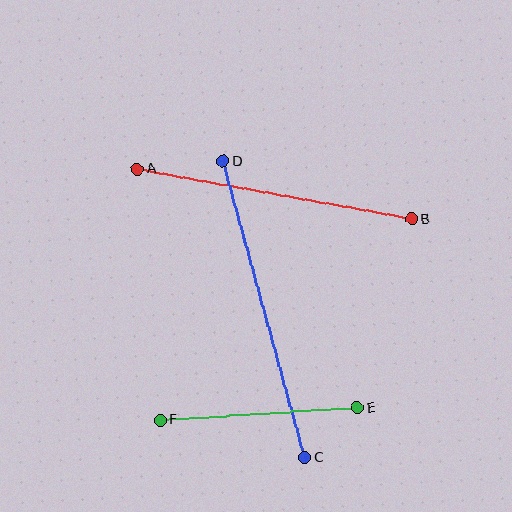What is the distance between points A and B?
The distance is approximately 279 pixels.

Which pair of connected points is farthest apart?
Points C and D are farthest apart.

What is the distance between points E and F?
The distance is approximately 197 pixels.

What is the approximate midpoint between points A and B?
The midpoint is at approximately (274, 194) pixels.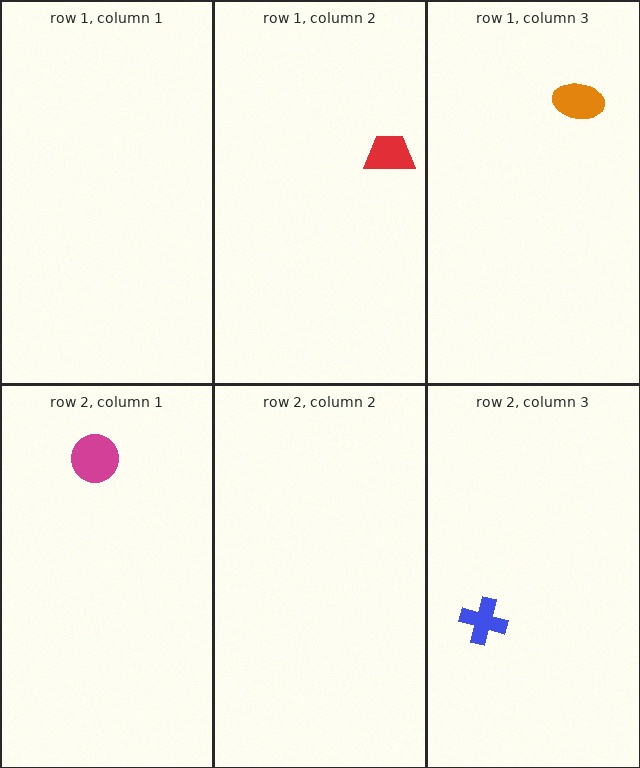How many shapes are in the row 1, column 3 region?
1.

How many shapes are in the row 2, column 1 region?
1.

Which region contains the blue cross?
The row 2, column 3 region.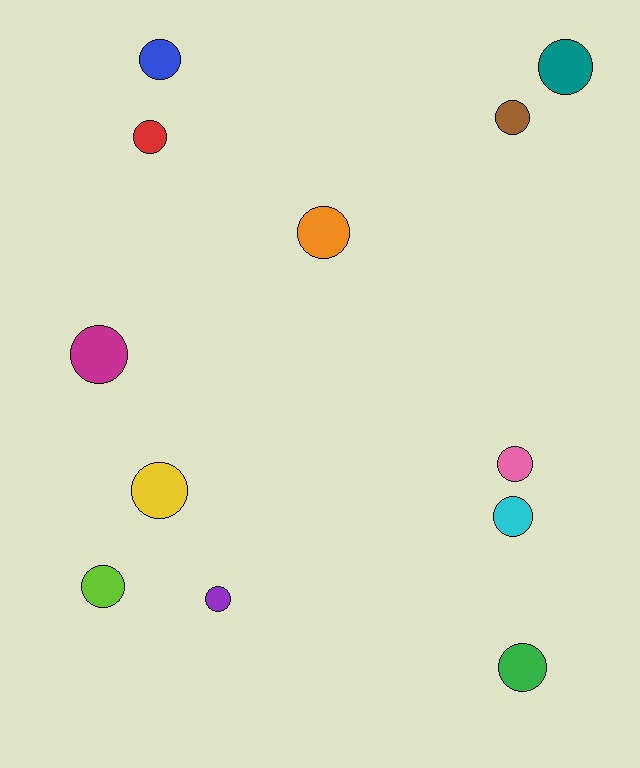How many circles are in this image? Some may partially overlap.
There are 12 circles.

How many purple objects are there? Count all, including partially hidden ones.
There is 1 purple object.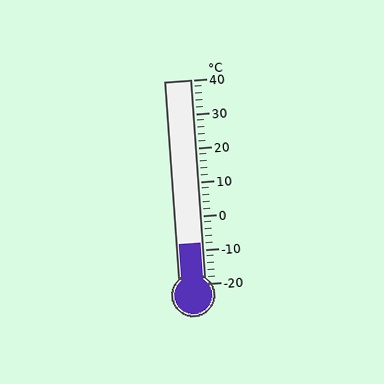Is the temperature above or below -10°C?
The temperature is above -10°C.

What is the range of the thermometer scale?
The thermometer scale ranges from -20°C to 40°C.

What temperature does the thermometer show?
The thermometer shows approximately -8°C.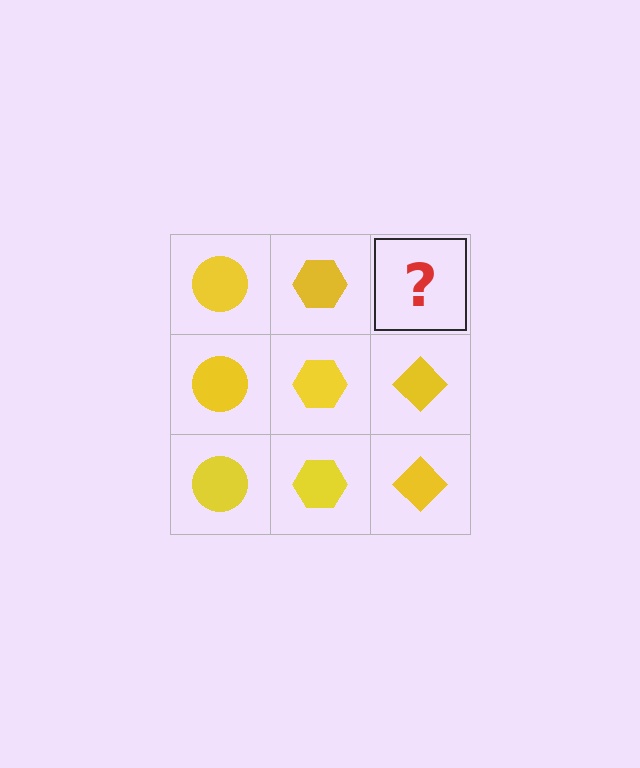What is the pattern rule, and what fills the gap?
The rule is that each column has a consistent shape. The gap should be filled with a yellow diamond.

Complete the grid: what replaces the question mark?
The question mark should be replaced with a yellow diamond.